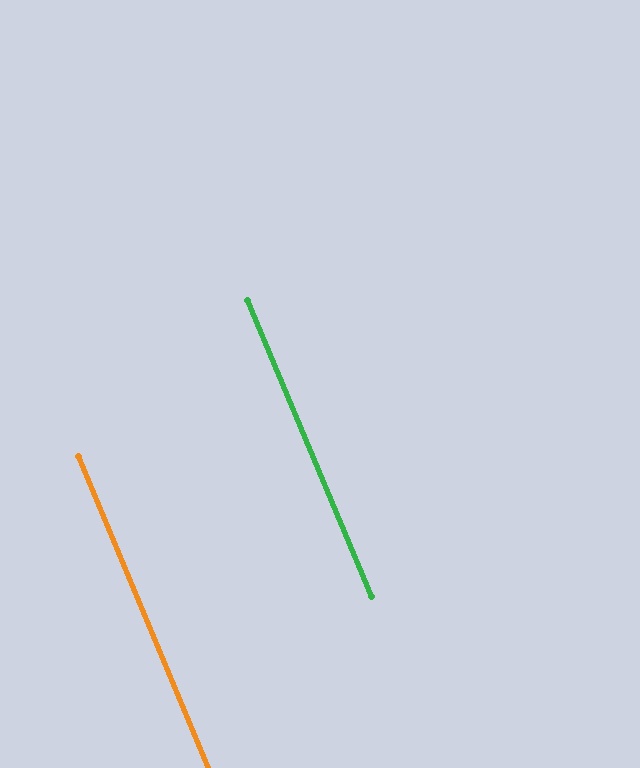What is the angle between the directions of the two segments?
Approximately 0 degrees.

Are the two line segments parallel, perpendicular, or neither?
Parallel — their directions differ by only 0.1°.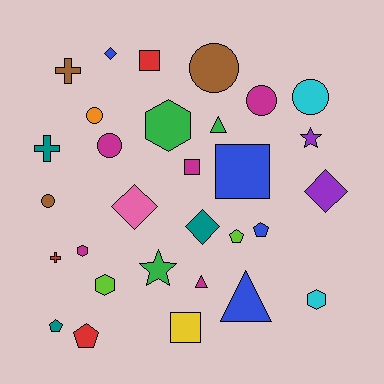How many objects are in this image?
There are 30 objects.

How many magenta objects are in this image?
There are 5 magenta objects.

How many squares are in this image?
There are 4 squares.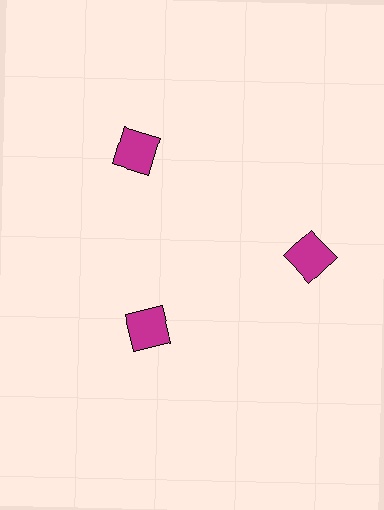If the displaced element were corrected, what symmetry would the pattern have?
It would have 3-fold rotational symmetry — the pattern would map onto itself every 120 degrees.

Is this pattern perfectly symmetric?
No. The 3 magenta squares are arranged in a ring, but one element near the 7 o'clock position is pulled inward toward the center, breaking the 3-fold rotational symmetry.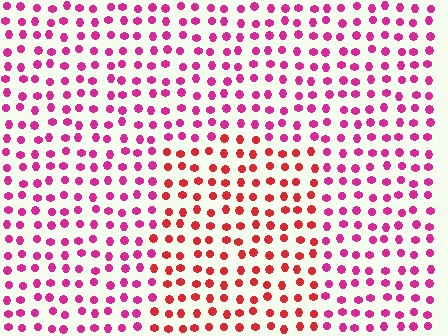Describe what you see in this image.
The image is filled with small magenta elements in a uniform arrangement. A rectangle-shaped region is visible where the elements are tinted to a slightly different hue, forming a subtle color boundary.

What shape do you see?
I see a rectangle.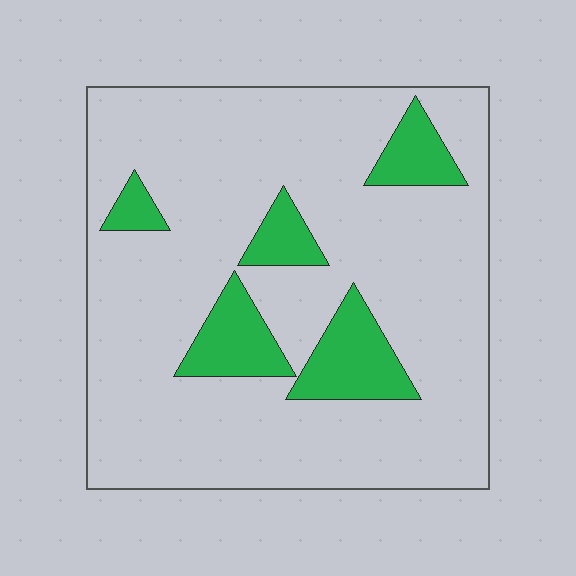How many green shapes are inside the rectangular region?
5.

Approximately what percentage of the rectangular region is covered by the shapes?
Approximately 15%.